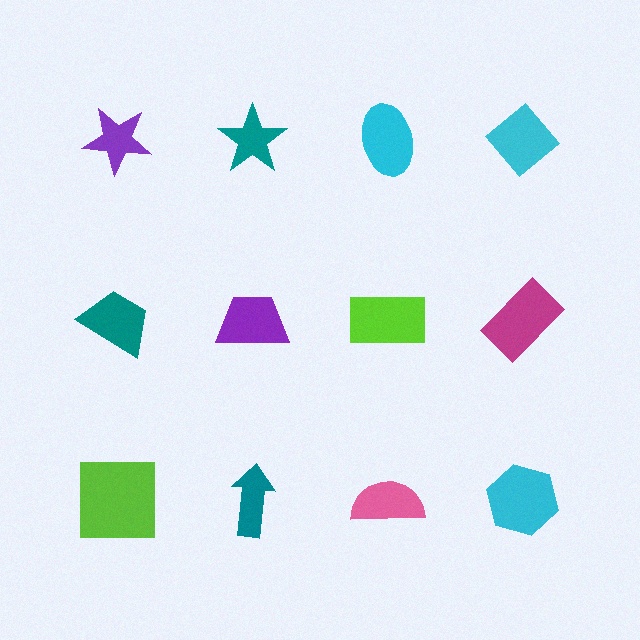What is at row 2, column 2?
A purple trapezoid.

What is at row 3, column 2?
A teal arrow.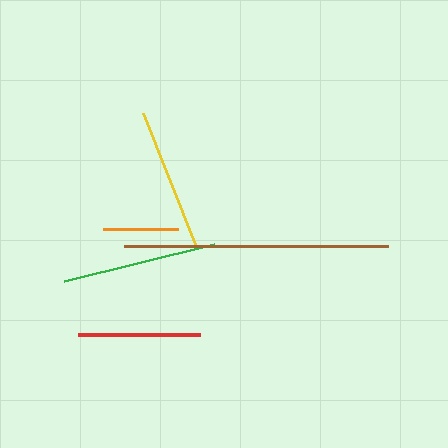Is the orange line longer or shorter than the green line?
The green line is longer than the orange line.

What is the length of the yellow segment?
The yellow segment is approximately 142 pixels long.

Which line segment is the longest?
The brown line is the longest at approximately 264 pixels.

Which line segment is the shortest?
The orange line is the shortest at approximately 75 pixels.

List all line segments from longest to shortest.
From longest to shortest: brown, green, yellow, red, orange.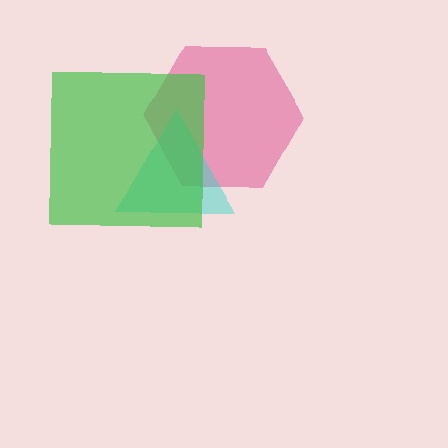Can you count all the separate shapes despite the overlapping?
Yes, there are 3 separate shapes.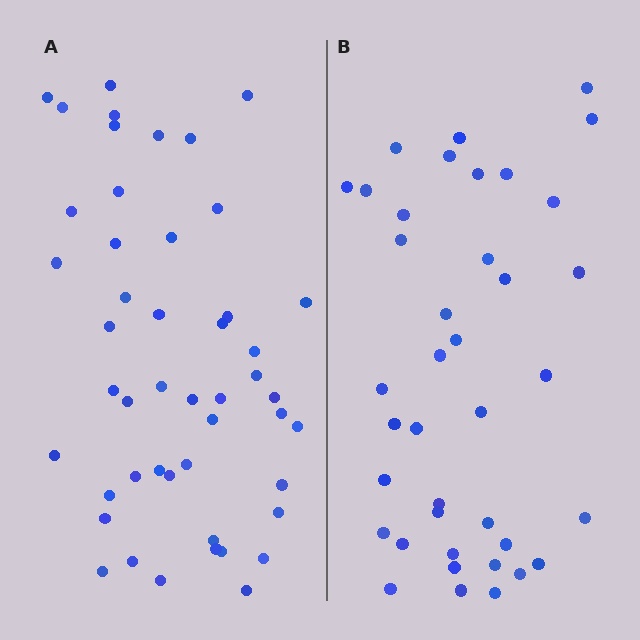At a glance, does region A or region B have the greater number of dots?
Region A (the left region) has more dots.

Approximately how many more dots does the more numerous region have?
Region A has roughly 8 or so more dots than region B.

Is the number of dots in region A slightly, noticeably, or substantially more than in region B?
Region A has only slightly more — the two regions are fairly close. The ratio is roughly 1.2 to 1.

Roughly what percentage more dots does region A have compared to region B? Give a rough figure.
About 25% more.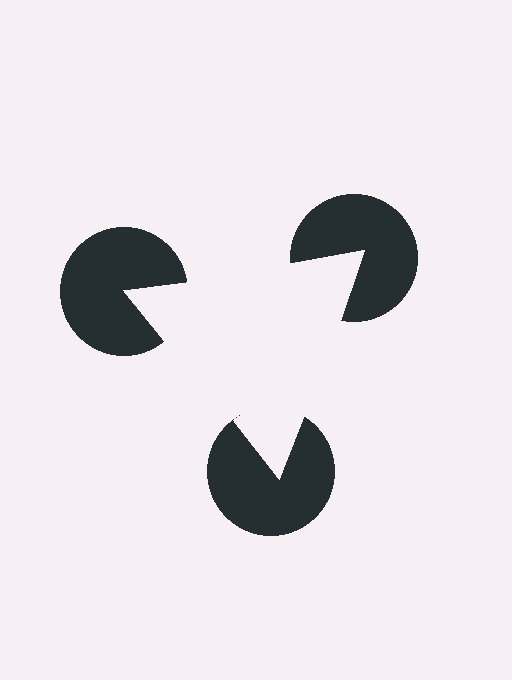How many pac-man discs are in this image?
There are 3 — one at each vertex of the illusory triangle.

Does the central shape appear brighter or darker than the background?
It typically appears slightly brighter than the background, even though no actual brightness change is drawn.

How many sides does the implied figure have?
3 sides.